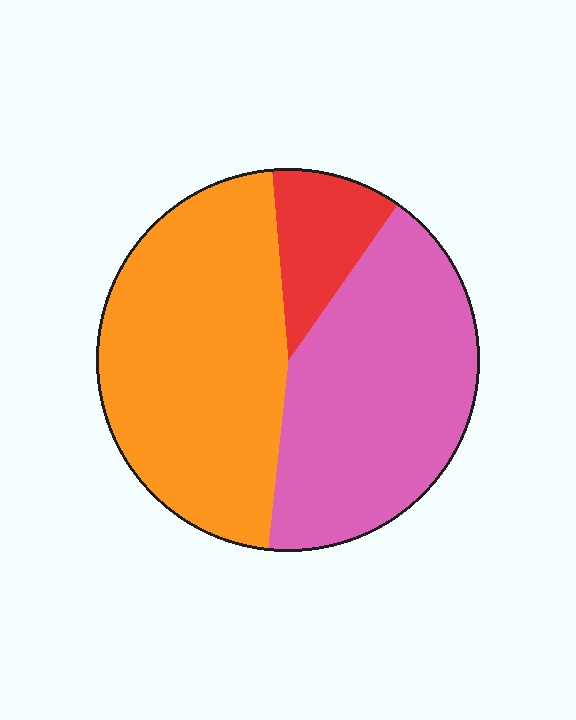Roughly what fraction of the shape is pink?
Pink covers 42% of the shape.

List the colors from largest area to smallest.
From largest to smallest: orange, pink, red.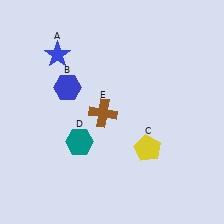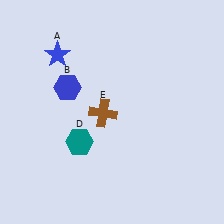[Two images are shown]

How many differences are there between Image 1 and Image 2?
There is 1 difference between the two images.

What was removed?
The yellow pentagon (C) was removed in Image 2.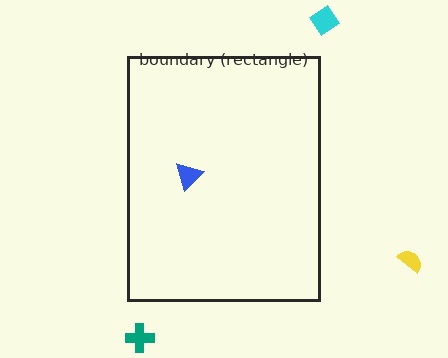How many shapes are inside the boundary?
1 inside, 3 outside.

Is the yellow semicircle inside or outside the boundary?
Outside.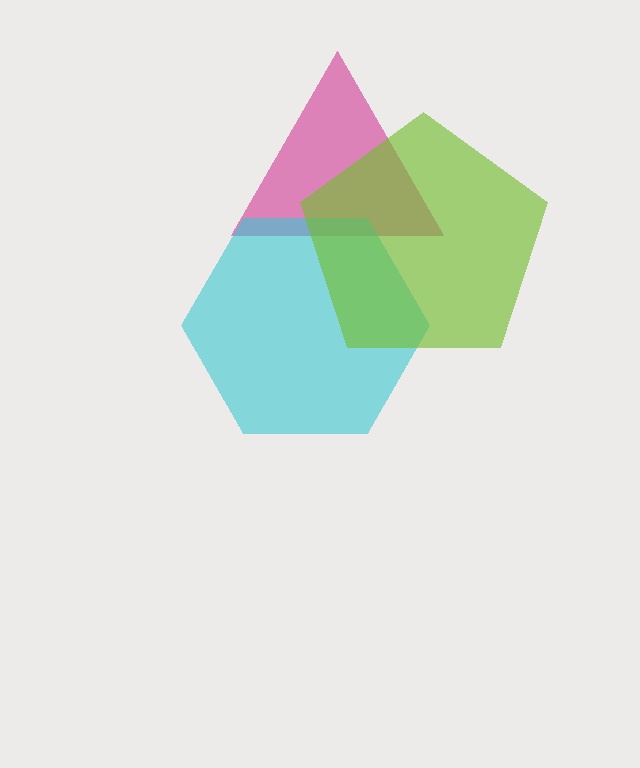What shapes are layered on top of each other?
The layered shapes are: a magenta triangle, a cyan hexagon, a lime pentagon.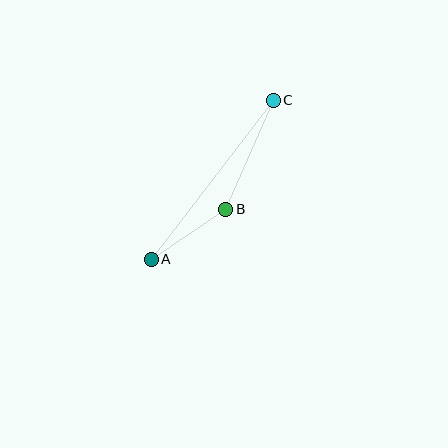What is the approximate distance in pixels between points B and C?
The distance between B and C is approximately 119 pixels.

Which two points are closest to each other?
Points A and B are closest to each other.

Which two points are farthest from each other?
Points A and C are farthest from each other.